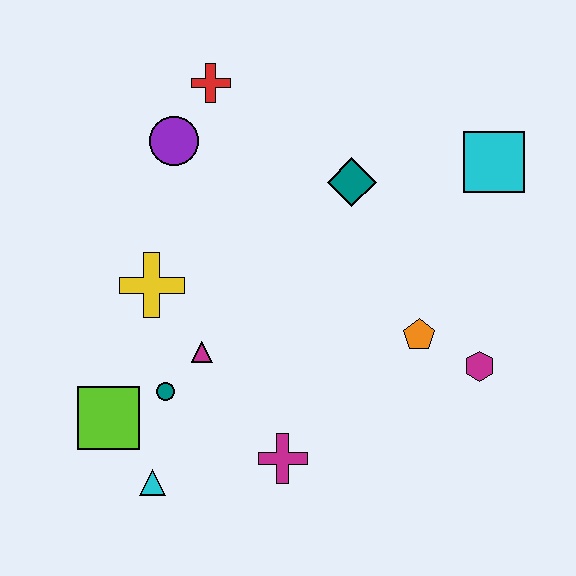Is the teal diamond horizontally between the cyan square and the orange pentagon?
No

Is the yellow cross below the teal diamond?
Yes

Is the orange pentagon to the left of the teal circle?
No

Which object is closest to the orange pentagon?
The magenta hexagon is closest to the orange pentagon.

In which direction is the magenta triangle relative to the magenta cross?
The magenta triangle is above the magenta cross.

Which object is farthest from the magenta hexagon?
The red cross is farthest from the magenta hexagon.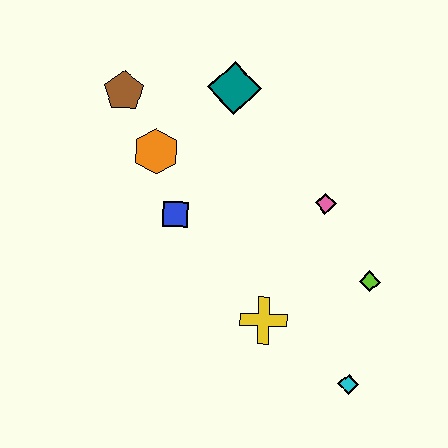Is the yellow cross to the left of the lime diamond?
Yes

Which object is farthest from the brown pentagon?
The cyan diamond is farthest from the brown pentagon.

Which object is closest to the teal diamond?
The orange hexagon is closest to the teal diamond.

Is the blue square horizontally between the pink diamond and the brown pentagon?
Yes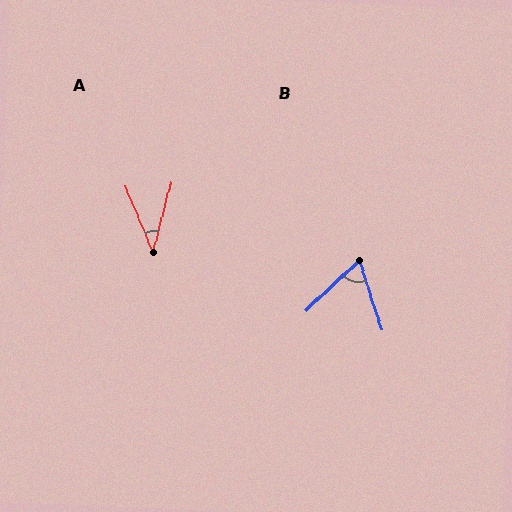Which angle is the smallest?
A, at approximately 37 degrees.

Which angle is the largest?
B, at approximately 65 degrees.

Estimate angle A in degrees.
Approximately 37 degrees.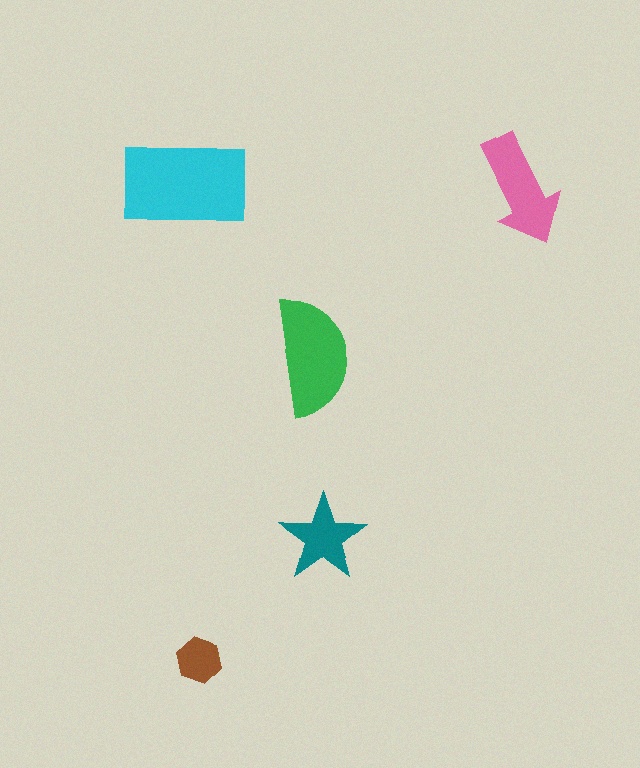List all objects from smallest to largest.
The brown hexagon, the teal star, the pink arrow, the green semicircle, the cyan rectangle.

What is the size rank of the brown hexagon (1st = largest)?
5th.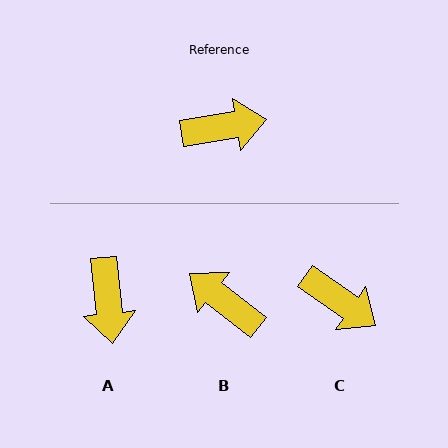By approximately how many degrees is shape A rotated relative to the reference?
Approximately 93 degrees clockwise.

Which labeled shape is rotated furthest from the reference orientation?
B, about 133 degrees away.